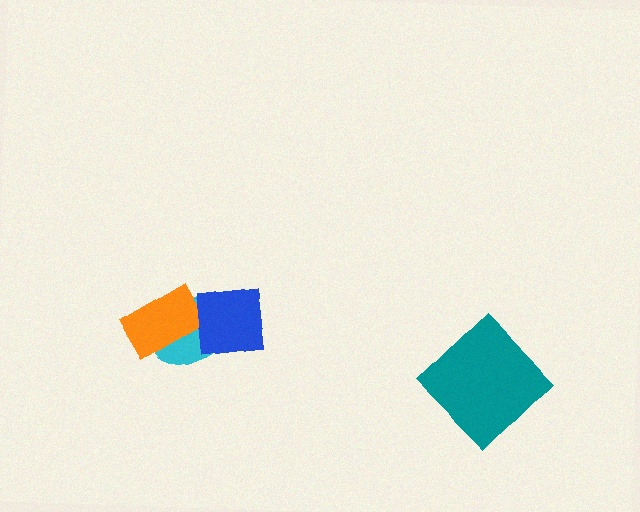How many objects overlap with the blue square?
1 object overlaps with the blue square.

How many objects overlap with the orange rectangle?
1 object overlaps with the orange rectangle.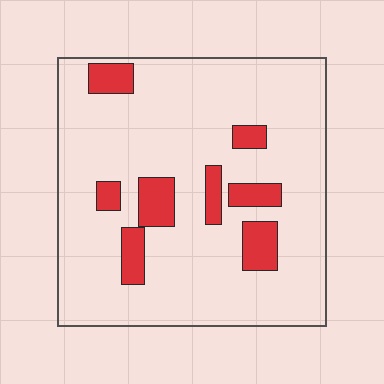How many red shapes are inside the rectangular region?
8.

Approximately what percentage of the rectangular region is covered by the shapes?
Approximately 15%.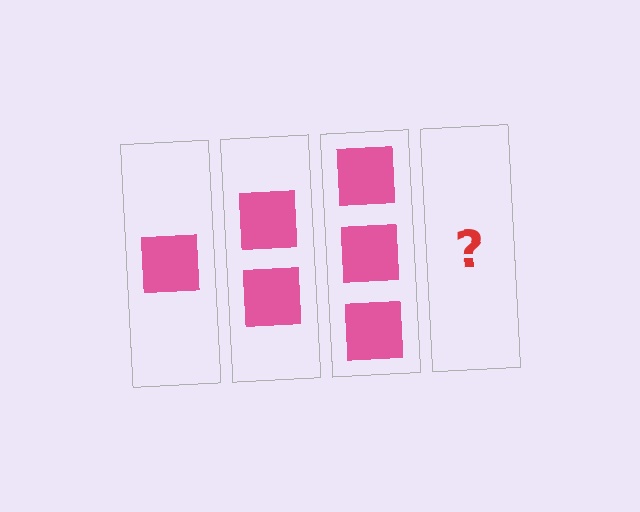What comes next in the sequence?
The next element should be 4 squares.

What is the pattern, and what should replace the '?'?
The pattern is that each step adds one more square. The '?' should be 4 squares.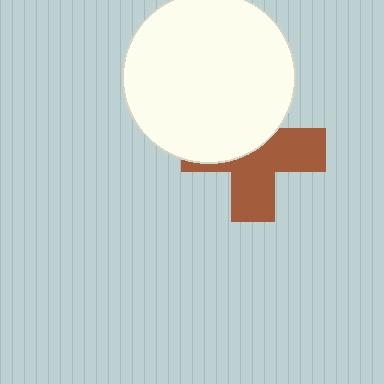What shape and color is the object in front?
The object in front is a white circle.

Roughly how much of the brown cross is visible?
About half of it is visible (roughly 54%).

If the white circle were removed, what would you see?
You would see the complete brown cross.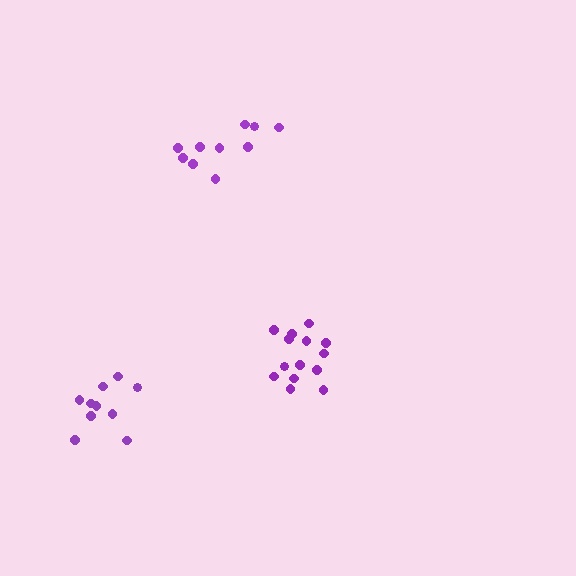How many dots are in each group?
Group 1: 10 dots, Group 2: 14 dots, Group 3: 10 dots (34 total).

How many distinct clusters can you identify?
There are 3 distinct clusters.